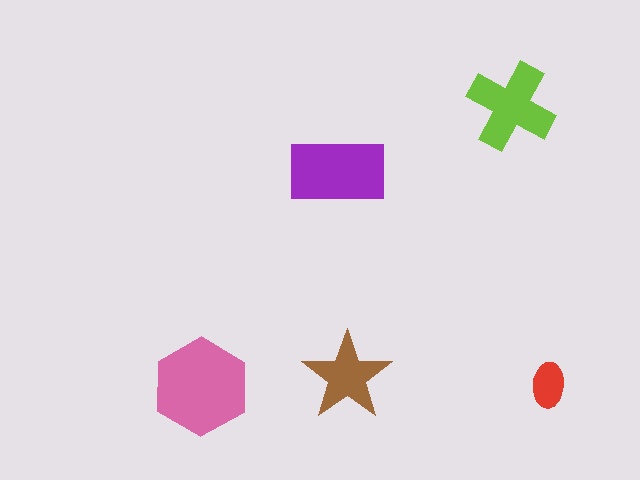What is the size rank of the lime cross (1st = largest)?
3rd.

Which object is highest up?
The lime cross is topmost.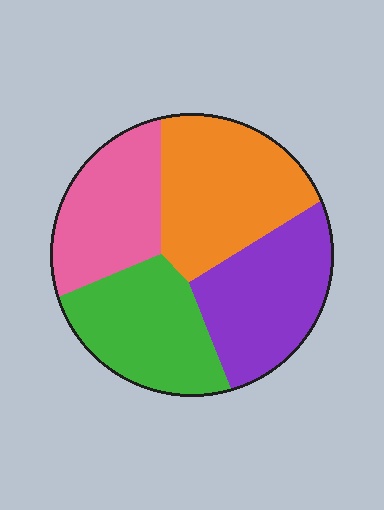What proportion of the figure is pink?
Pink takes up about one fifth (1/5) of the figure.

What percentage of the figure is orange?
Orange takes up about one quarter (1/4) of the figure.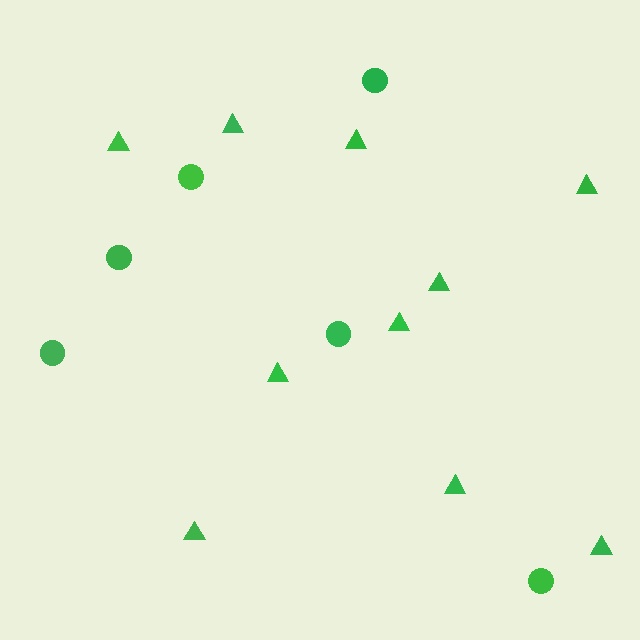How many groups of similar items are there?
There are 2 groups: one group of circles (6) and one group of triangles (10).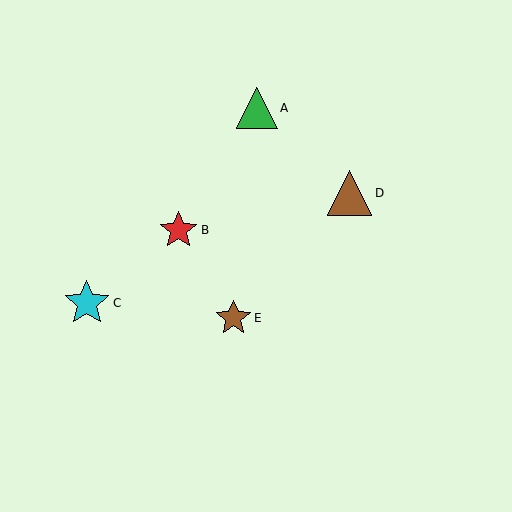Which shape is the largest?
The cyan star (labeled C) is the largest.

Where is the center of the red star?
The center of the red star is at (179, 230).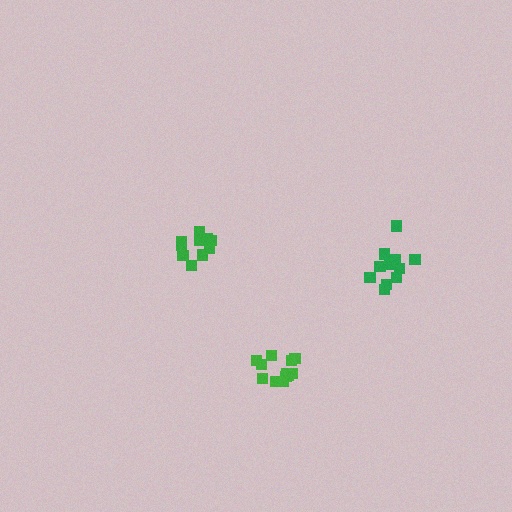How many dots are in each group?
Group 1: 12 dots, Group 2: 11 dots, Group 3: 12 dots (35 total).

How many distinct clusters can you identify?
There are 3 distinct clusters.